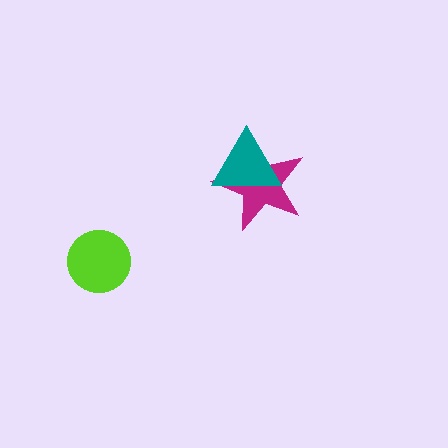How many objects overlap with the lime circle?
0 objects overlap with the lime circle.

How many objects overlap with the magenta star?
1 object overlaps with the magenta star.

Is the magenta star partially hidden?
Yes, it is partially covered by another shape.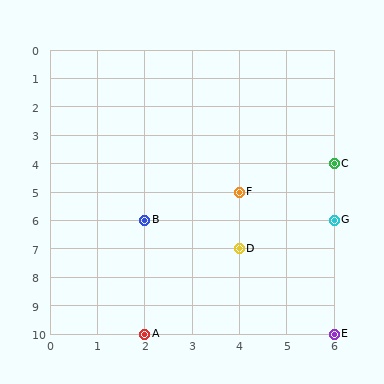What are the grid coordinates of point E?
Point E is at grid coordinates (6, 10).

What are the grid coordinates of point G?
Point G is at grid coordinates (6, 6).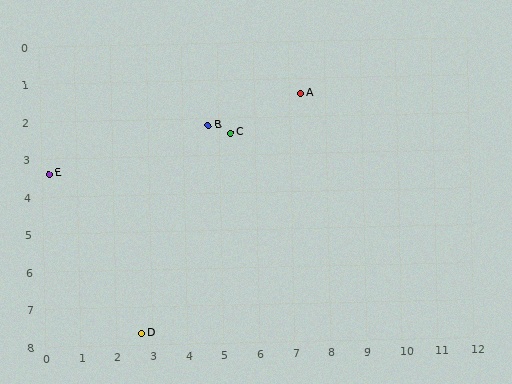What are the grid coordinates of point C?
Point C is at approximately (5.3, 2.4).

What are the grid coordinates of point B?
Point B is at approximately (4.7, 2.2).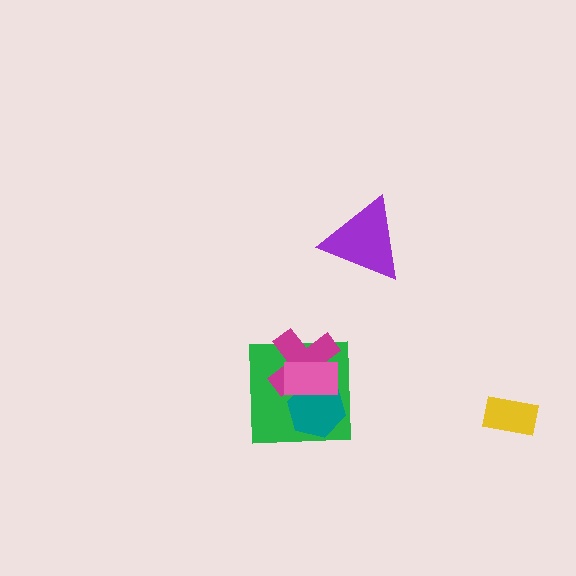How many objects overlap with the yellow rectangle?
0 objects overlap with the yellow rectangle.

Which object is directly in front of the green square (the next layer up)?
The magenta cross is directly in front of the green square.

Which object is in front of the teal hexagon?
The pink rectangle is in front of the teal hexagon.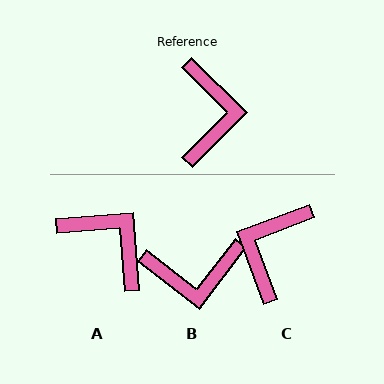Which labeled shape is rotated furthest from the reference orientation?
C, about 155 degrees away.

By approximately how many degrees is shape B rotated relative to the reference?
Approximately 83 degrees clockwise.